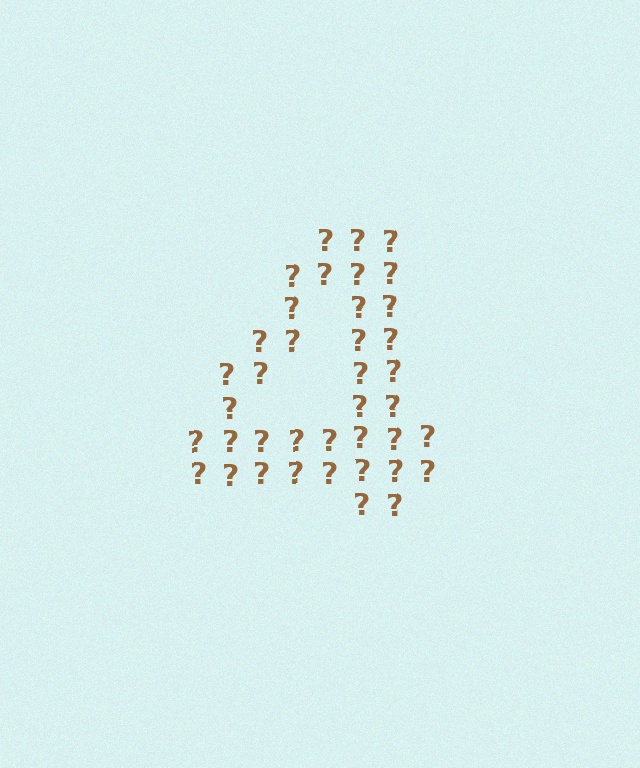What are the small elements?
The small elements are question marks.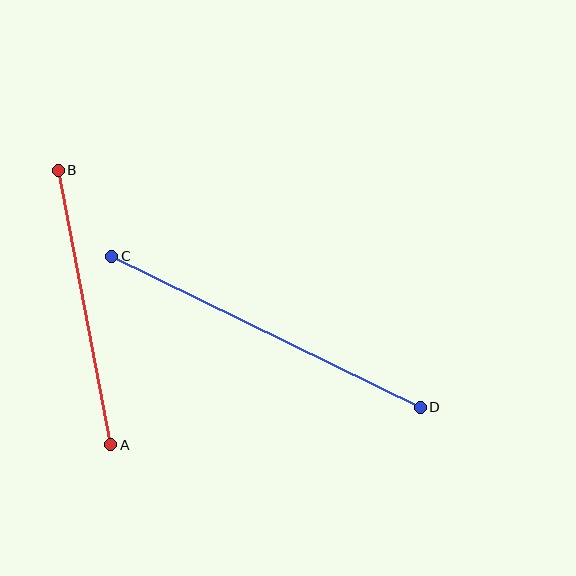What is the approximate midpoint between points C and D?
The midpoint is at approximately (266, 332) pixels.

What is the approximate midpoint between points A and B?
The midpoint is at approximately (85, 307) pixels.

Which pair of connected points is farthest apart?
Points C and D are farthest apart.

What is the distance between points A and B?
The distance is approximately 280 pixels.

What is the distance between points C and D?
The distance is approximately 343 pixels.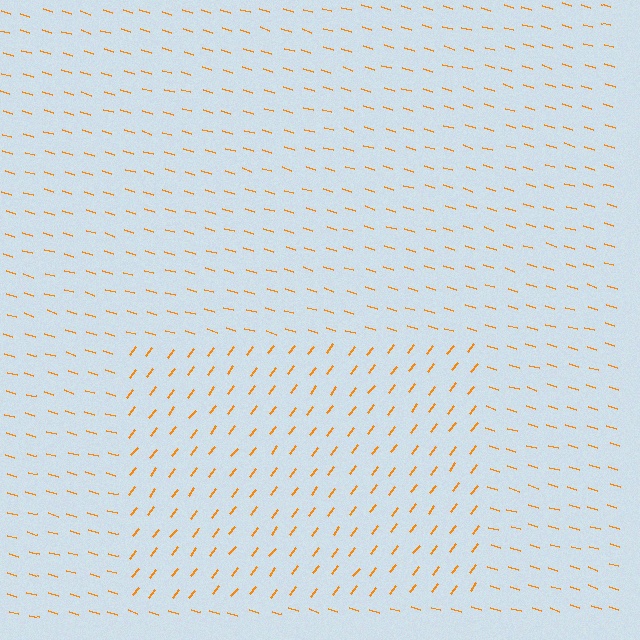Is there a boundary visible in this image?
Yes, there is a texture boundary formed by a change in line orientation.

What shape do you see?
I see a rectangle.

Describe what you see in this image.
The image is filled with small orange line segments. A rectangle region in the image has lines oriented differently from the surrounding lines, creating a visible texture boundary.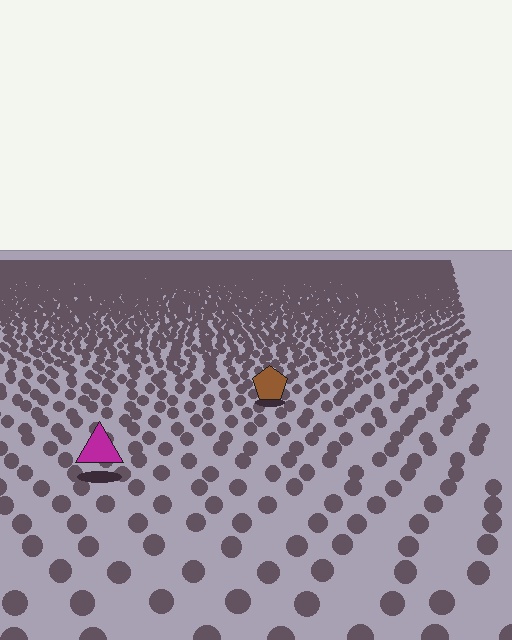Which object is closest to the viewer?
The magenta triangle is closest. The texture marks near it are larger and more spread out.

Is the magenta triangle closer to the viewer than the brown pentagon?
Yes. The magenta triangle is closer — you can tell from the texture gradient: the ground texture is coarser near it.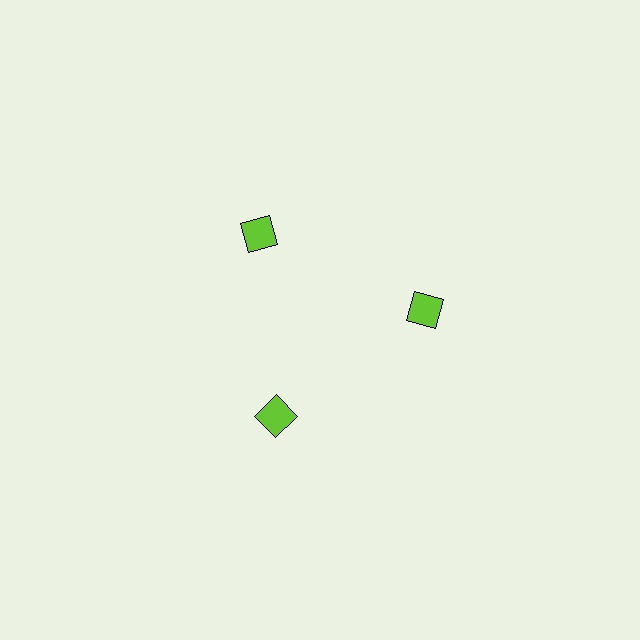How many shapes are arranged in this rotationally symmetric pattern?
There are 3 shapes, arranged in 3 groups of 1.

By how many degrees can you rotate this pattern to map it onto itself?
The pattern maps onto itself every 120 degrees of rotation.